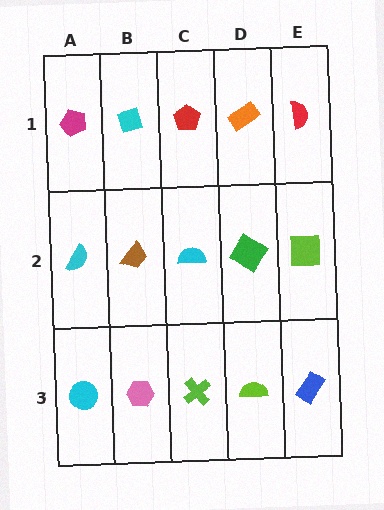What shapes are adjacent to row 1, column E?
A lime square (row 2, column E), an orange rectangle (row 1, column D).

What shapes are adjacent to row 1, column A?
A cyan semicircle (row 2, column A), a cyan diamond (row 1, column B).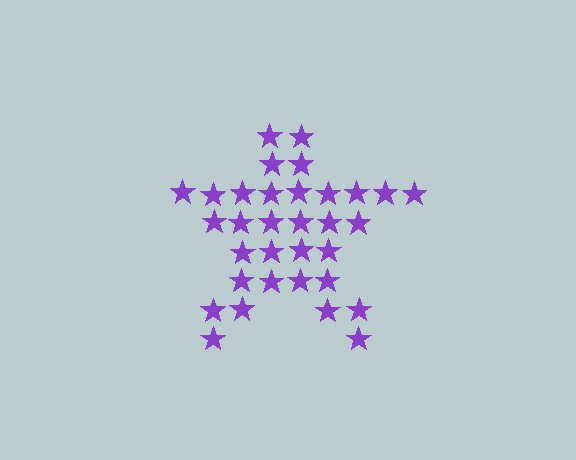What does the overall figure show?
The overall figure shows a star.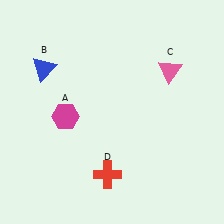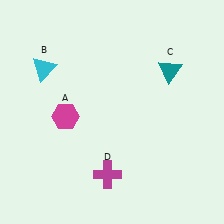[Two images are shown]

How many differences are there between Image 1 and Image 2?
There are 3 differences between the two images.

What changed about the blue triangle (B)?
In Image 1, B is blue. In Image 2, it changed to cyan.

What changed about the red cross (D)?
In Image 1, D is red. In Image 2, it changed to magenta.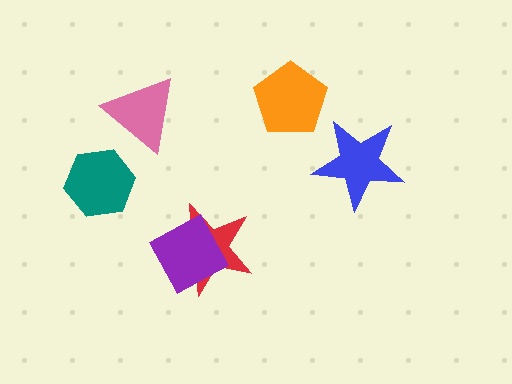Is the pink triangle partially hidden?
No, no other shape covers it.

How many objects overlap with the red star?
1 object overlaps with the red star.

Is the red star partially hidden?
Yes, it is partially covered by another shape.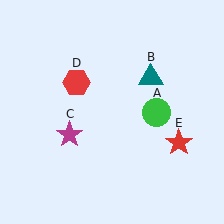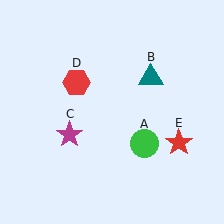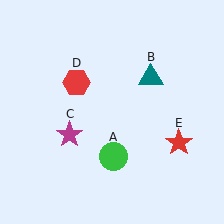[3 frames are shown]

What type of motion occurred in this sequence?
The green circle (object A) rotated clockwise around the center of the scene.